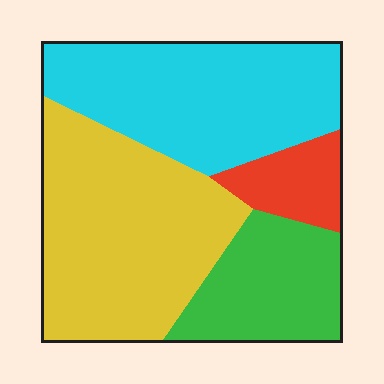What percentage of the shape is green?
Green covers roughly 20% of the shape.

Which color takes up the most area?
Yellow, at roughly 40%.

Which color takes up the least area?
Red, at roughly 10%.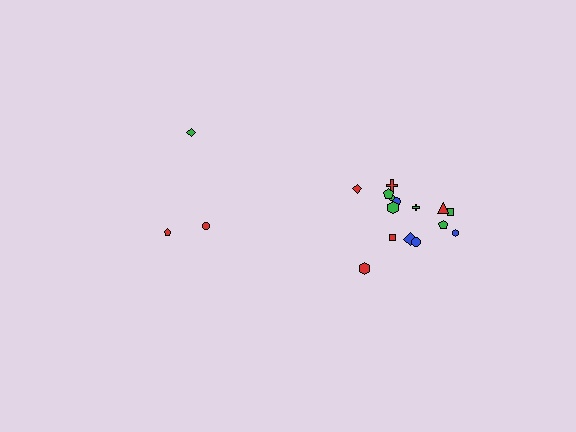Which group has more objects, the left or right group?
The right group.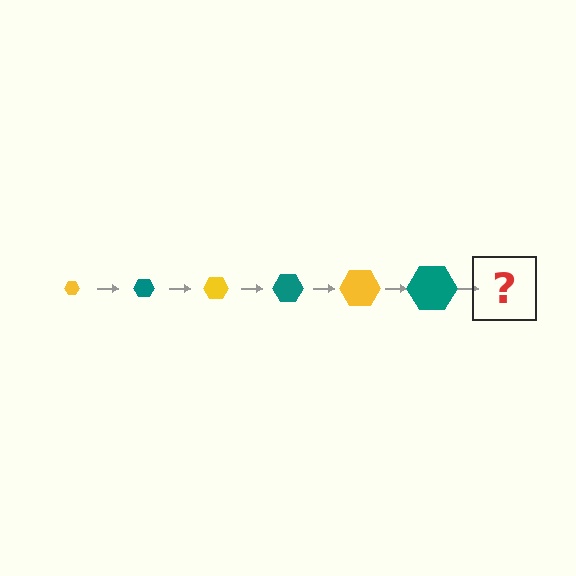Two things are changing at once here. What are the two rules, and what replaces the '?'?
The two rules are that the hexagon grows larger each step and the color cycles through yellow and teal. The '?' should be a yellow hexagon, larger than the previous one.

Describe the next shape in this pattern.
It should be a yellow hexagon, larger than the previous one.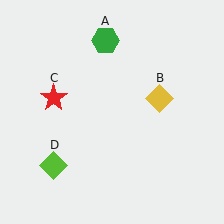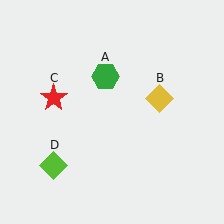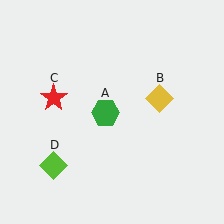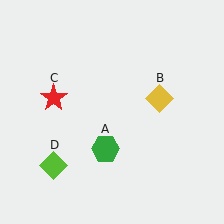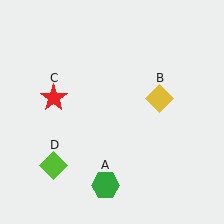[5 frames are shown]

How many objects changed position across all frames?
1 object changed position: green hexagon (object A).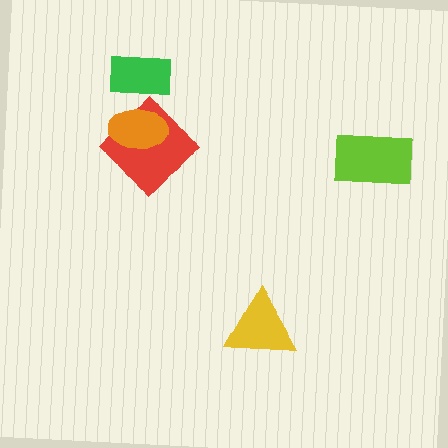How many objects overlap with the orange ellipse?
2 objects overlap with the orange ellipse.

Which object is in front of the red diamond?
The orange ellipse is in front of the red diamond.